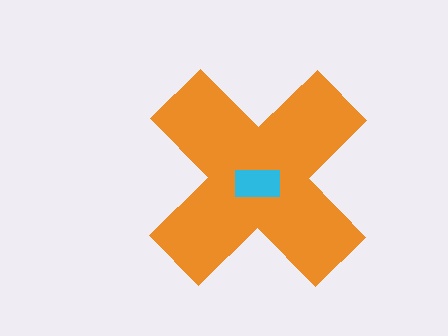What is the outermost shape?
The orange cross.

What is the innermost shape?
The cyan rectangle.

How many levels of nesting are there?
2.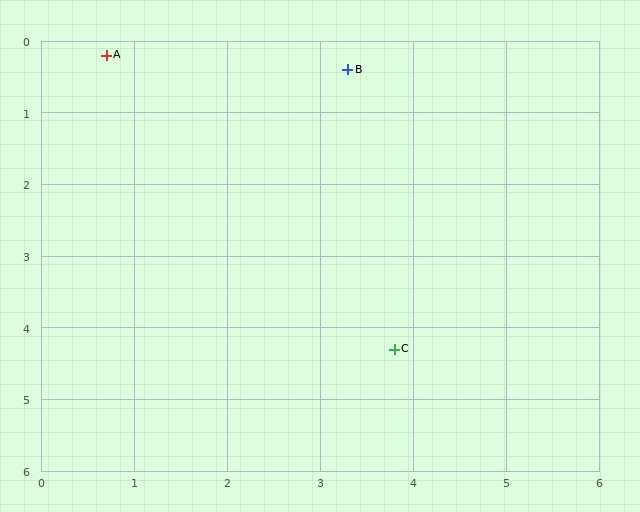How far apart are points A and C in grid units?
Points A and C are about 5.1 grid units apart.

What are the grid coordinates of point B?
Point B is at approximately (3.3, 0.4).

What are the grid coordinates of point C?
Point C is at approximately (3.8, 4.3).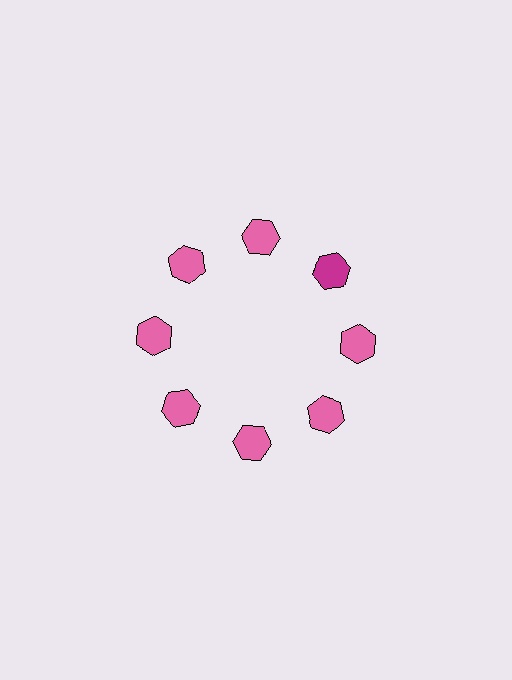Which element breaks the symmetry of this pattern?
The magenta hexagon at roughly the 2 o'clock position breaks the symmetry. All other shapes are pink hexagons.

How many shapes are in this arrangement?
There are 8 shapes arranged in a ring pattern.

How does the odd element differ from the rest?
It has a different color: magenta instead of pink.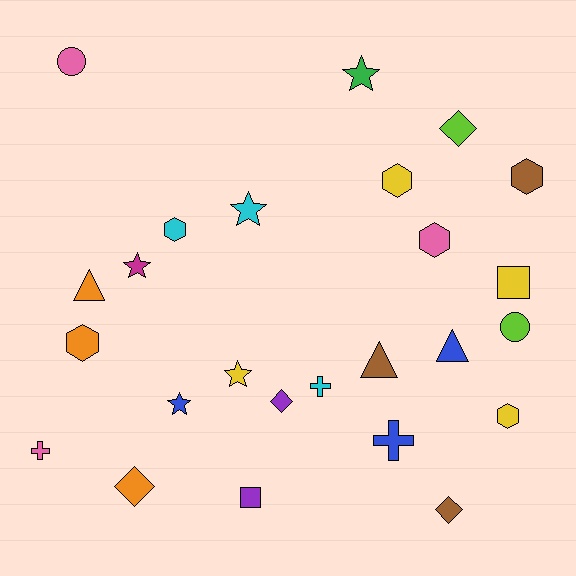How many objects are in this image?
There are 25 objects.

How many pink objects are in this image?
There are 3 pink objects.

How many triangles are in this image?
There are 3 triangles.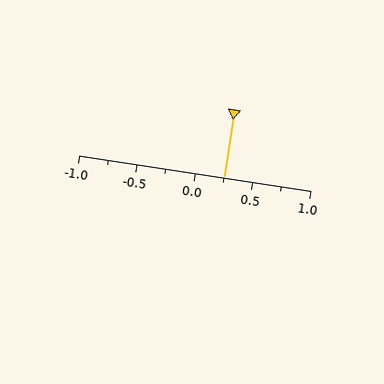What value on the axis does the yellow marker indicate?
The marker indicates approximately 0.25.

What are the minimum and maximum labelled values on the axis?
The axis runs from -1.0 to 1.0.